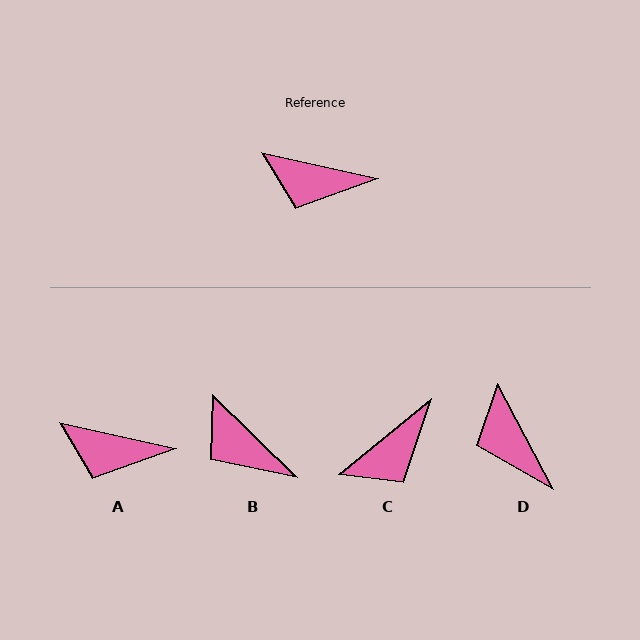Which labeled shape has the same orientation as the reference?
A.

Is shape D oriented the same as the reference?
No, it is off by about 50 degrees.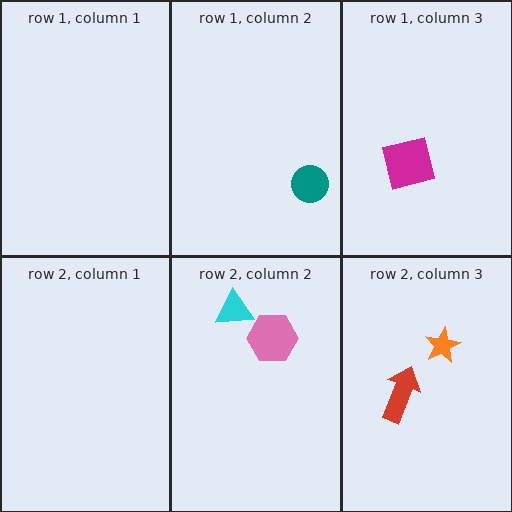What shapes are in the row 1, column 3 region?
The magenta square.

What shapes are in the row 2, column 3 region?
The red arrow, the orange star.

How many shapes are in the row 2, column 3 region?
2.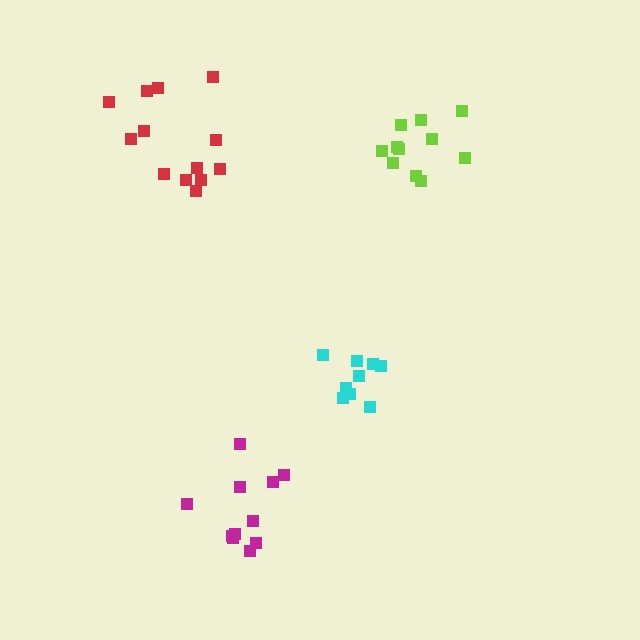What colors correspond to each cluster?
The clusters are colored: magenta, red, lime, cyan.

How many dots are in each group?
Group 1: 11 dots, Group 2: 13 dots, Group 3: 11 dots, Group 4: 9 dots (44 total).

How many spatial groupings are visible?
There are 4 spatial groupings.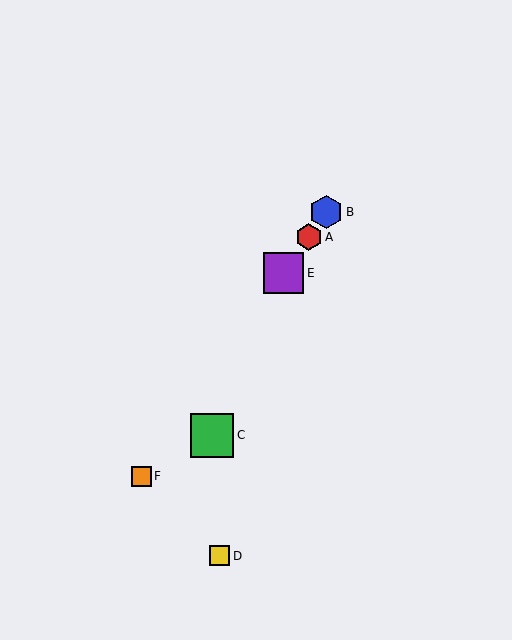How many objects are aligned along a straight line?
4 objects (A, B, E, F) are aligned along a straight line.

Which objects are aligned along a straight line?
Objects A, B, E, F are aligned along a straight line.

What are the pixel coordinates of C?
Object C is at (212, 435).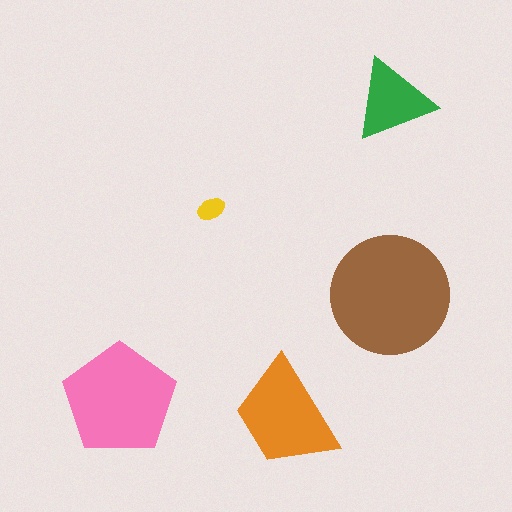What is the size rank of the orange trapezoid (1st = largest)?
3rd.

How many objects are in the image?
There are 5 objects in the image.